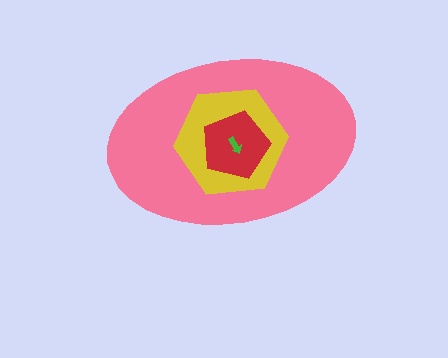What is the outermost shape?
The pink ellipse.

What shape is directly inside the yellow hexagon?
The red pentagon.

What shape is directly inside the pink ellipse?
The yellow hexagon.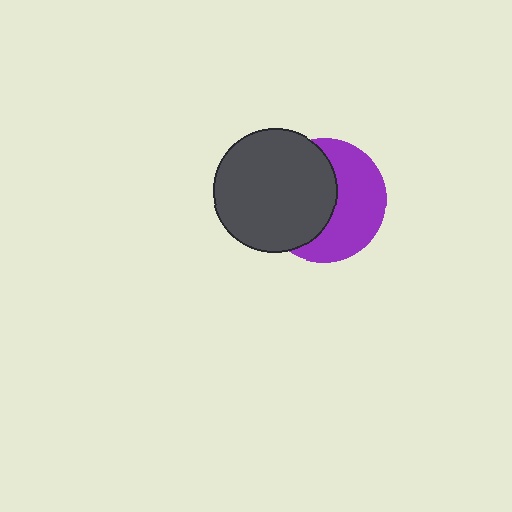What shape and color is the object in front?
The object in front is a dark gray circle.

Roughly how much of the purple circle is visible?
About half of it is visible (roughly 49%).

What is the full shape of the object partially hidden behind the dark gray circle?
The partially hidden object is a purple circle.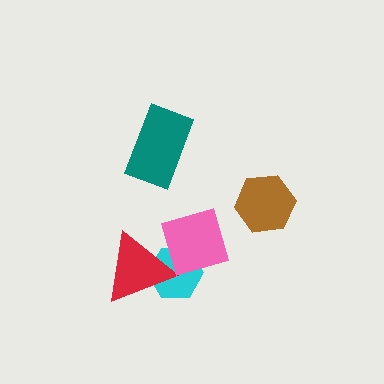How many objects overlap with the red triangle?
2 objects overlap with the red triangle.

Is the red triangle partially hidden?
Yes, it is partially covered by another shape.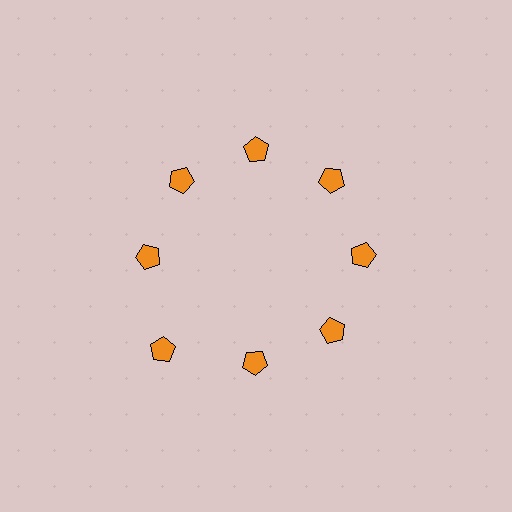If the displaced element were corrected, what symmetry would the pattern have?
It would have 8-fold rotational symmetry — the pattern would map onto itself every 45 degrees.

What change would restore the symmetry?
The symmetry would be restored by moving it inward, back onto the ring so that all 8 pentagons sit at equal angles and equal distance from the center.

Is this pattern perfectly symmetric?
No. The 8 orange pentagons are arranged in a ring, but one element near the 8 o'clock position is pushed outward from the center, breaking the 8-fold rotational symmetry.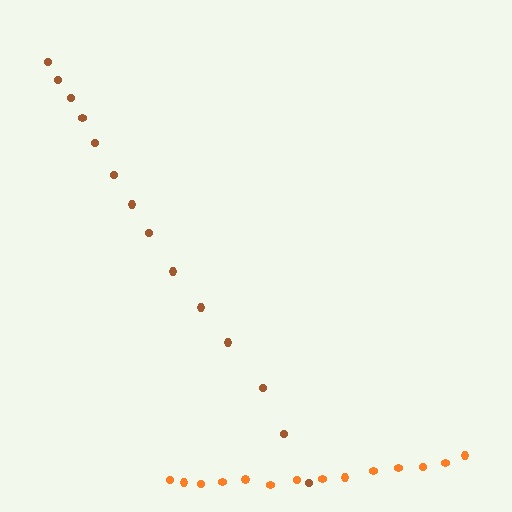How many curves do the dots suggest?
There are 2 distinct paths.